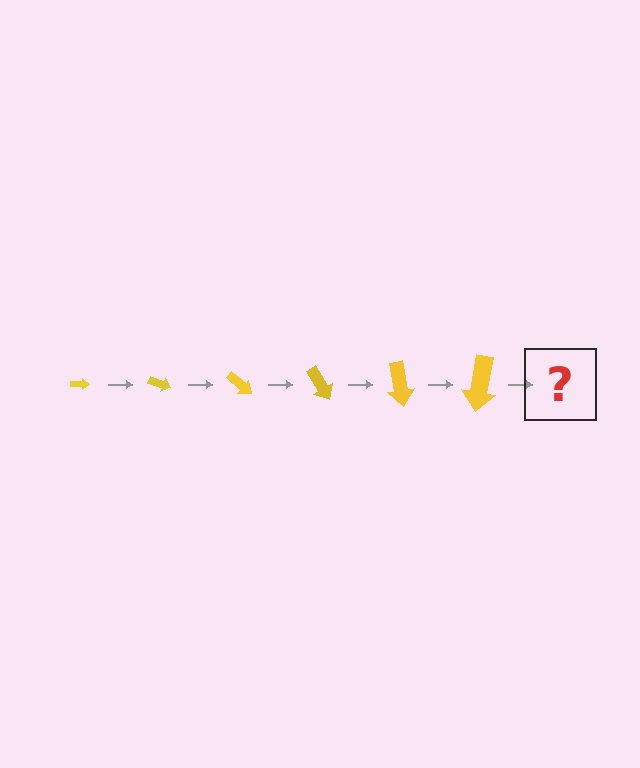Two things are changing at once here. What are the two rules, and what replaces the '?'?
The two rules are that the arrow grows larger each step and it rotates 20 degrees each step. The '?' should be an arrow, larger than the previous one and rotated 120 degrees from the start.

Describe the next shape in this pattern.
It should be an arrow, larger than the previous one and rotated 120 degrees from the start.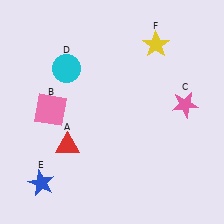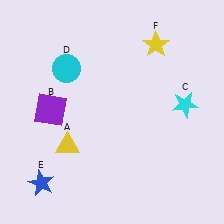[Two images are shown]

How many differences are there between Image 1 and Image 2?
There are 3 differences between the two images.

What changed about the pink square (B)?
In Image 1, B is pink. In Image 2, it changed to purple.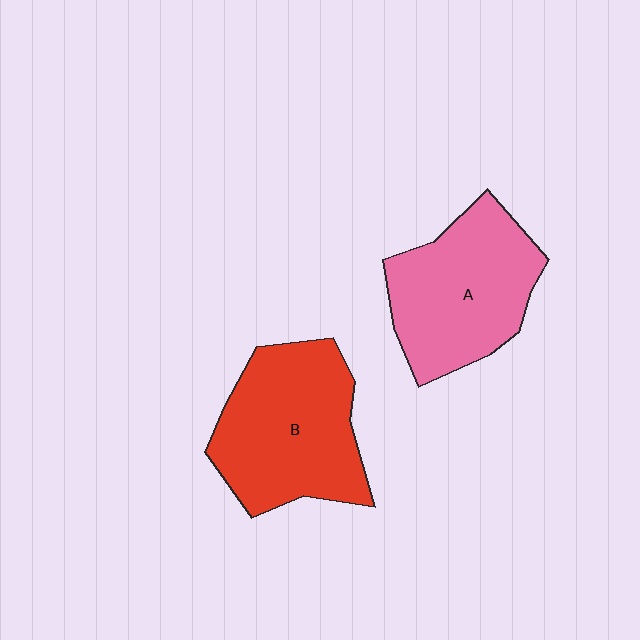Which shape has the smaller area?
Shape A (pink).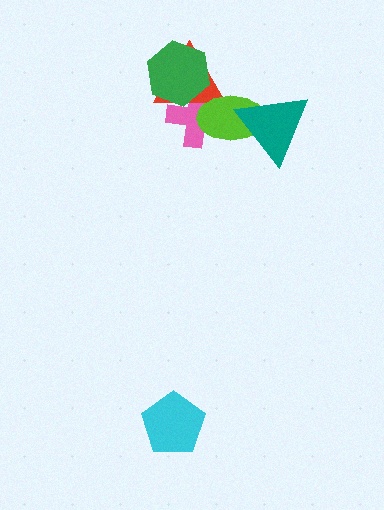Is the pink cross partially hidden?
Yes, it is partially covered by another shape.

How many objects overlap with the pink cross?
3 objects overlap with the pink cross.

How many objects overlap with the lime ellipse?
3 objects overlap with the lime ellipse.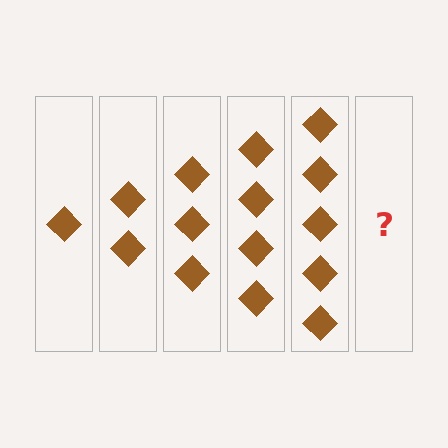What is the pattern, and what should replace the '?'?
The pattern is that each step adds one more diamond. The '?' should be 6 diamonds.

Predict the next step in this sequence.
The next step is 6 diamonds.